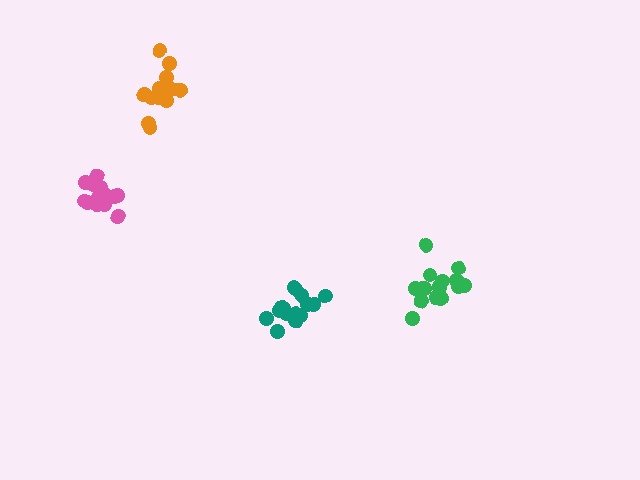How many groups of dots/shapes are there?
There are 4 groups.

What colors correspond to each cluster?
The clusters are colored: green, teal, orange, pink.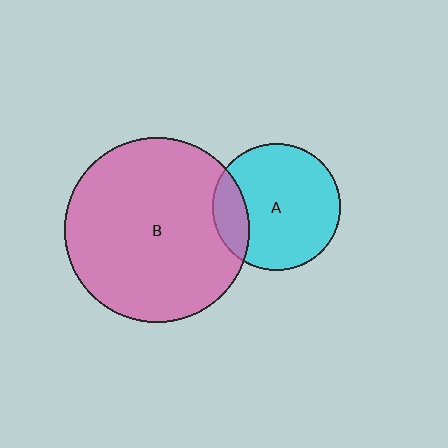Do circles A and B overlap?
Yes.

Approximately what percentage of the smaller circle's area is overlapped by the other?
Approximately 20%.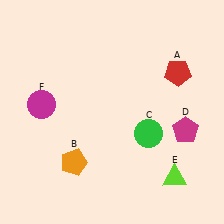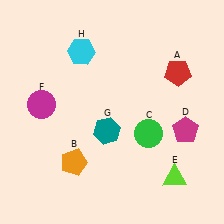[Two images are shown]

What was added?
A teal hexagon (G), a cyan hexagon (H) were added in Image 2.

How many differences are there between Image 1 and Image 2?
There are 2 differences between the two images.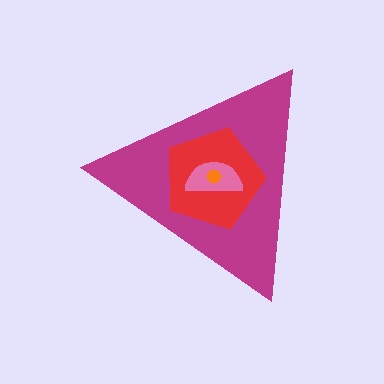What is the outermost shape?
The magenta triangle.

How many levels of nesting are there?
4.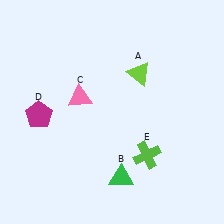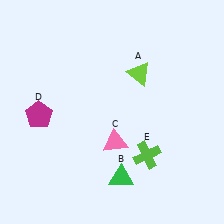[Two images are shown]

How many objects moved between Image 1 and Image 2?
1 object moved between the two images.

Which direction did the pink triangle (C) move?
The pink triangle (C) moved down.